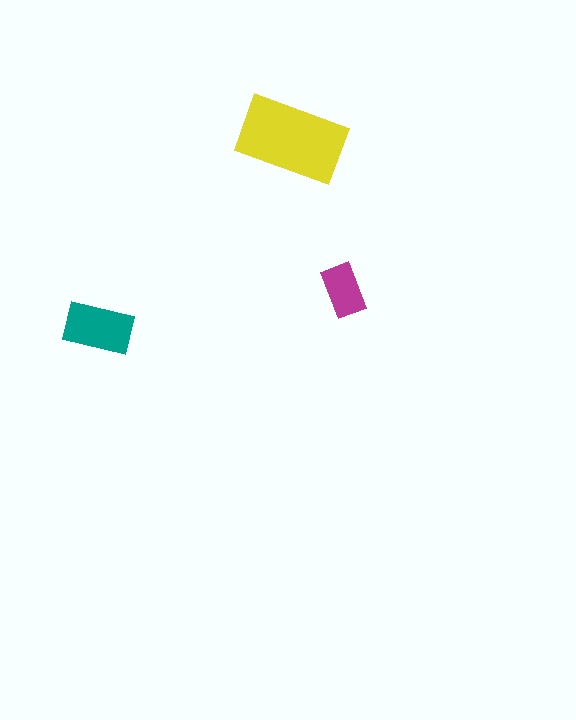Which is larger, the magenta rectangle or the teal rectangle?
The teal one.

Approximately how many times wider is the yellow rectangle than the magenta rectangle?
About 2 times wider.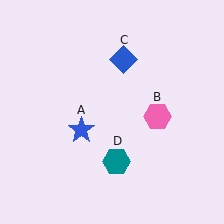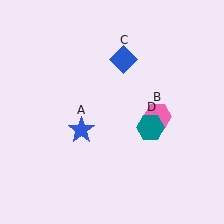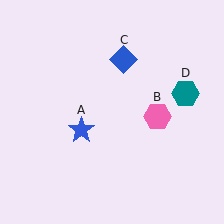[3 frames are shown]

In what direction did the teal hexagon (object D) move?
The teal hexagon (object D) moved up and to the right.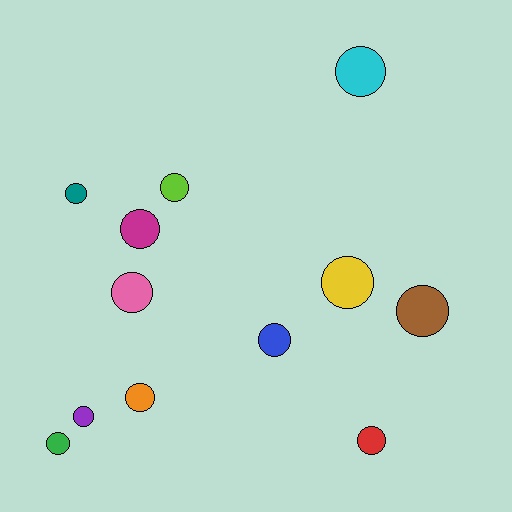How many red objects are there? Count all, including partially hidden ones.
There is 1 red object.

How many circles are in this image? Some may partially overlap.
There are 12 circles.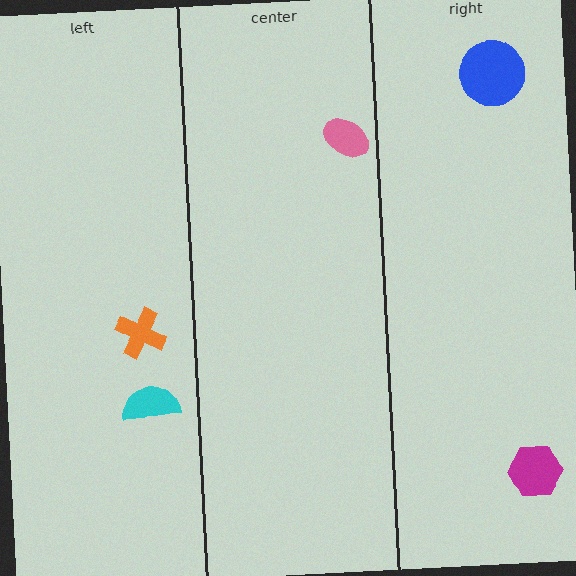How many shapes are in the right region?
2.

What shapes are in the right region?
The blue circle, the magenta hexagon.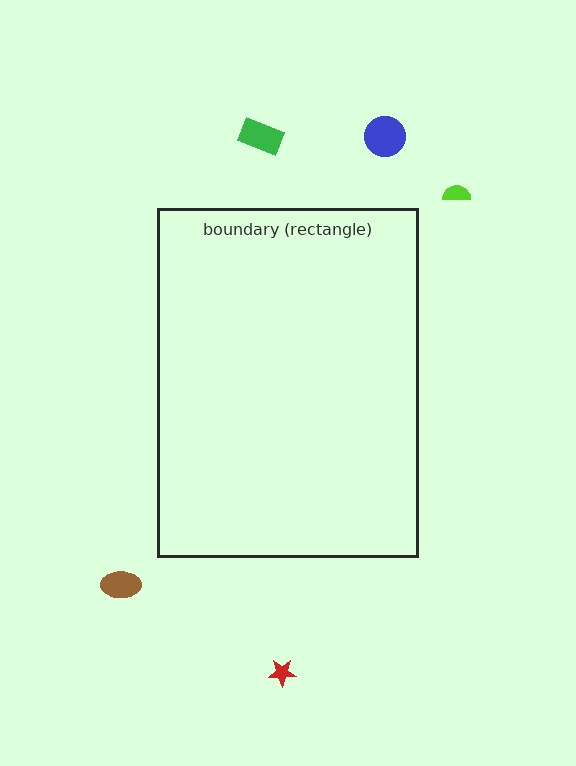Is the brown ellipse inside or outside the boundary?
Outside.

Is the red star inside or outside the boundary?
Outside.